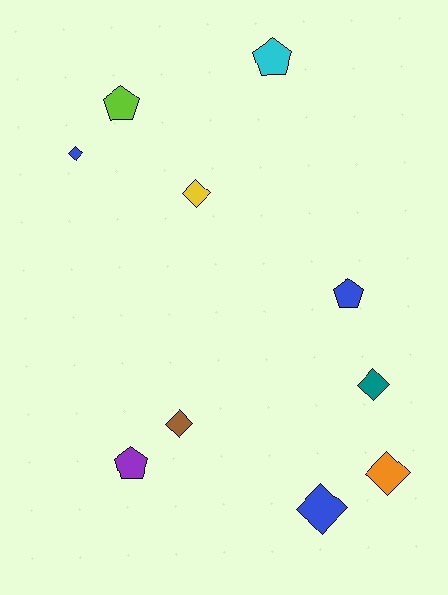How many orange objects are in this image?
There is 1 orange object.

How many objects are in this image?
There are 10 objects.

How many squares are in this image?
There are no squares.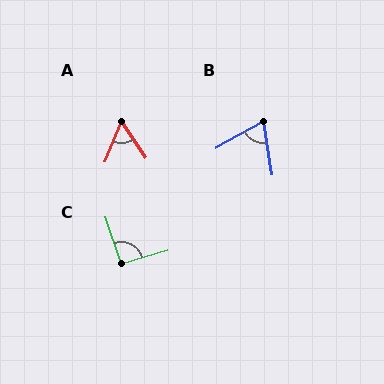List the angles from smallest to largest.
A (56°), B (70°), C (92°).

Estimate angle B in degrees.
Approximately 70 degrees.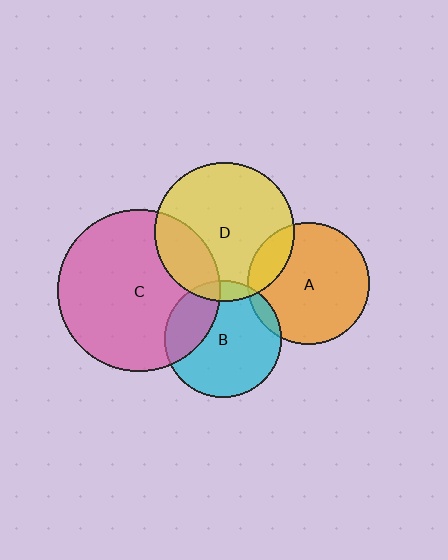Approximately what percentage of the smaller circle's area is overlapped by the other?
Approximately 5%.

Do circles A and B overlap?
Yes.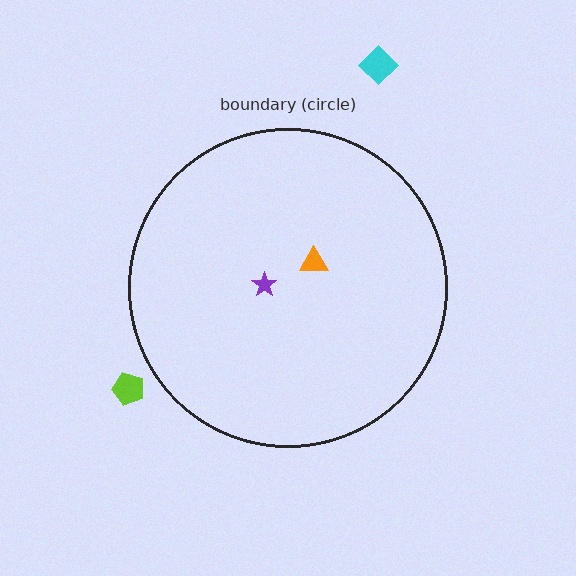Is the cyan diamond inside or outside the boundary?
Outside.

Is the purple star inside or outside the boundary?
Inside.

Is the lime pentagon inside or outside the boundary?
Outside.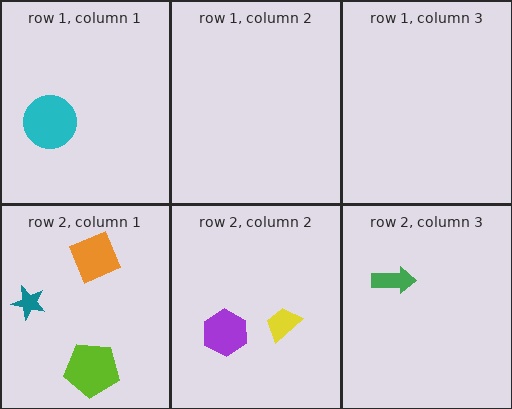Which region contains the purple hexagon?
The row 2, column 2 region.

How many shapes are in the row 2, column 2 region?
2.